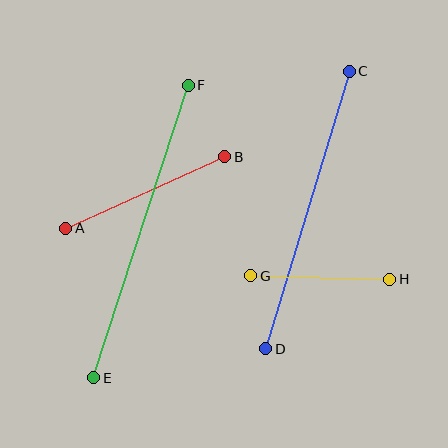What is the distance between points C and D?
The distance is approximately 290 pixels.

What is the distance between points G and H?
The distance is approximately 139 pixels.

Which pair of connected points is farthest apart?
Points E and F are farthest apart.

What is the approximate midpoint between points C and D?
The midpoint is at approximately (308, 210) pixels.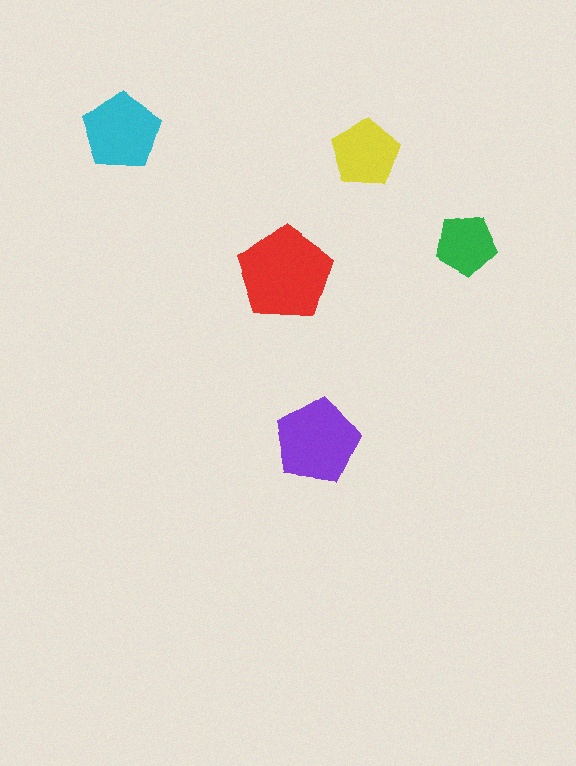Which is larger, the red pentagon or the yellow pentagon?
The red one.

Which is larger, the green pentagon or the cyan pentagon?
The cyan one.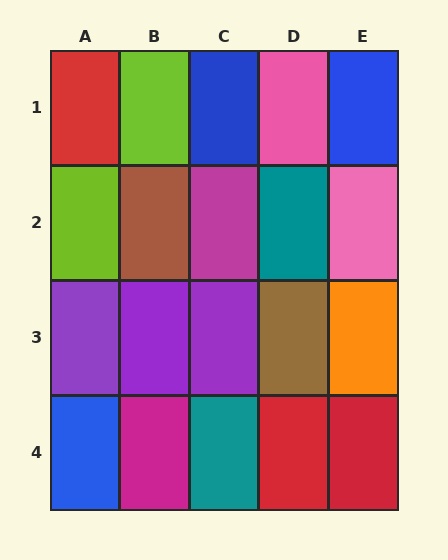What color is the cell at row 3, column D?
Brown.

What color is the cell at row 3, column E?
Orange.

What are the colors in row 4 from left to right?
Blue, magenta, teal, red, red.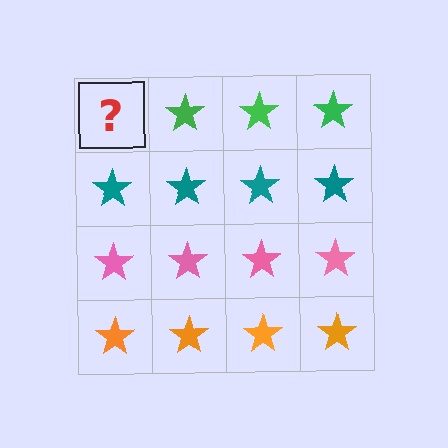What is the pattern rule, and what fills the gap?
The rule is that each row has a consistent color. The gap should be filled with a green star.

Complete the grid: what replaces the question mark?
The question mark should be replaced with a green star.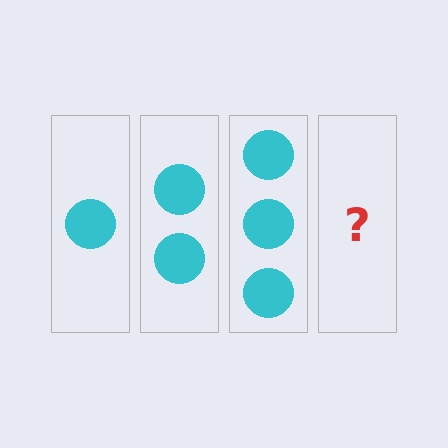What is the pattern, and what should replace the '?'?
The pattern is that each step adds one more circle. The '?' should be 4 circles.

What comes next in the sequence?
The next element should be 4 circles.